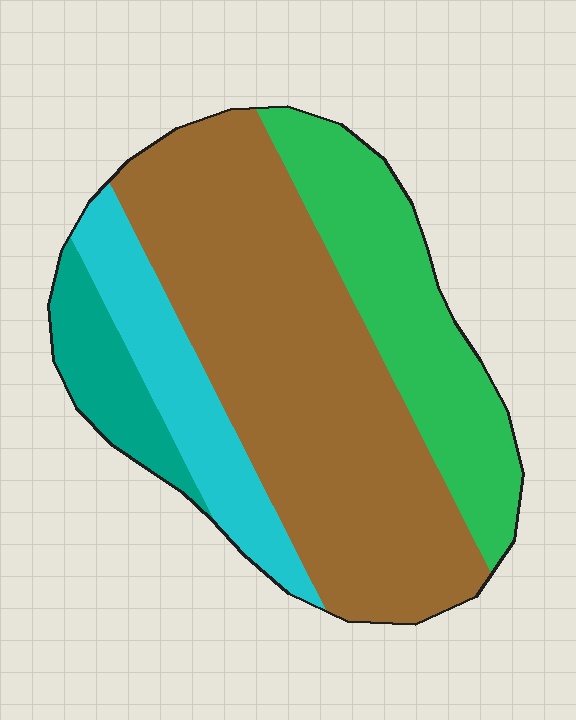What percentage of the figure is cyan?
Cyan takes up about one sixth (1/6) of the figure.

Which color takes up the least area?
Teal, at roughly 10%.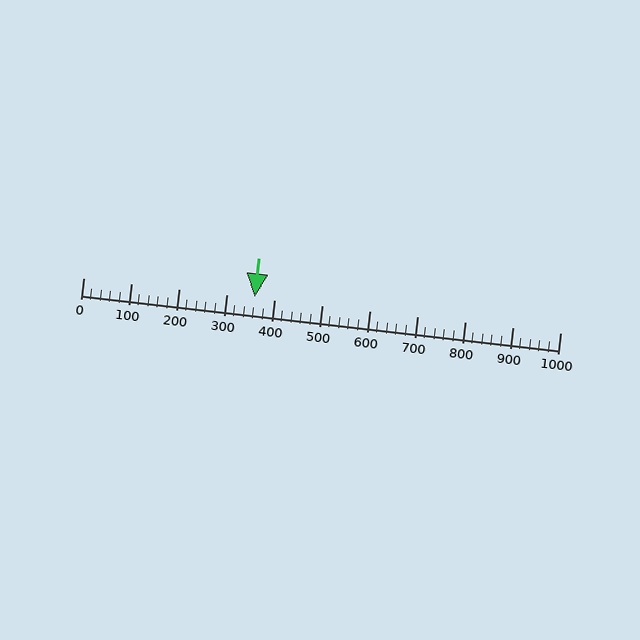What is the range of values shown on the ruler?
The ruler shows values from 0 to 1000.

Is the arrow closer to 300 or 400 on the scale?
The arrow is closer to 400.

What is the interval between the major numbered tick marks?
The major tick marks are spaced 100 units apart.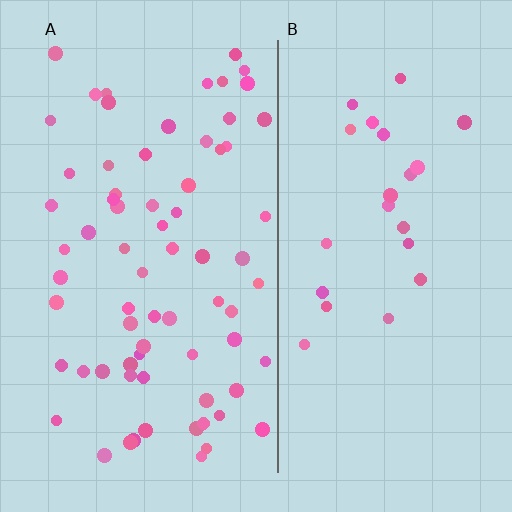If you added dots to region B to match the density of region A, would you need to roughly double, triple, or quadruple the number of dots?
Approximately triple.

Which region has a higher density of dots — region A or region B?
A (the left).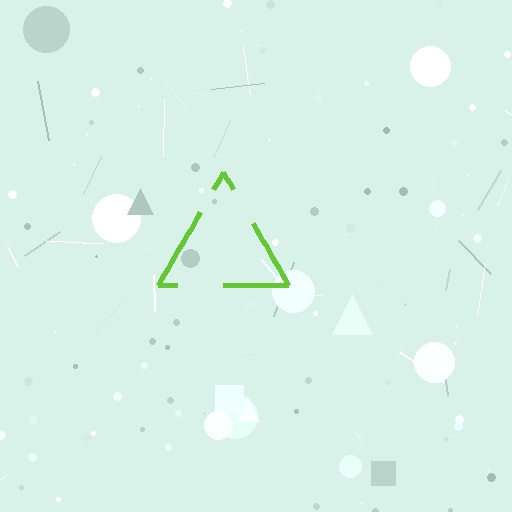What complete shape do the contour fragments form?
The contour fragments form a triangle.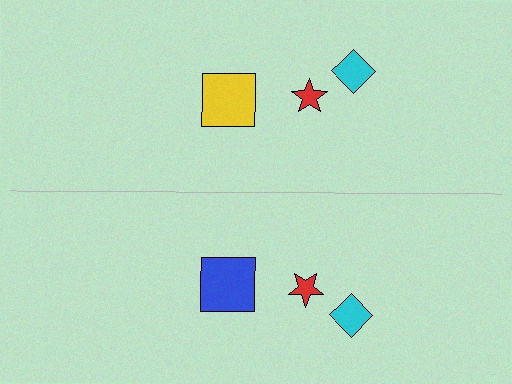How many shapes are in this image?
There are 6 shapes in this image.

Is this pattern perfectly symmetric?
No, the pattern is not perfectly symmetric. The blue square on the bottom side breaks the symmetry — its mirror counterpart is yellow.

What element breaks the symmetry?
The blue square on the bottom side breaks the symmetry — its mirror counterpart is yellow.